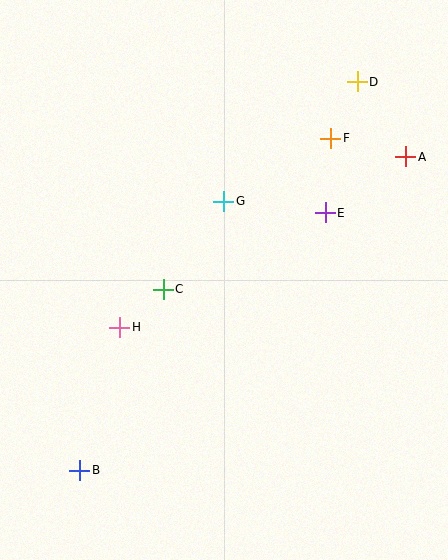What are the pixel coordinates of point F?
Point F is at (331, 138).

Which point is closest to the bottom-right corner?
Point E is closest to the bottom-right corner.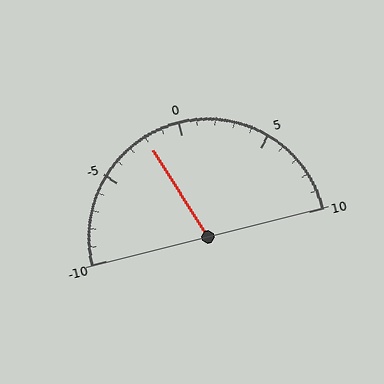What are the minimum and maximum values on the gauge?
The gauge ranges from -10 to 10.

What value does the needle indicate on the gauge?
The needle indicates approximately -2.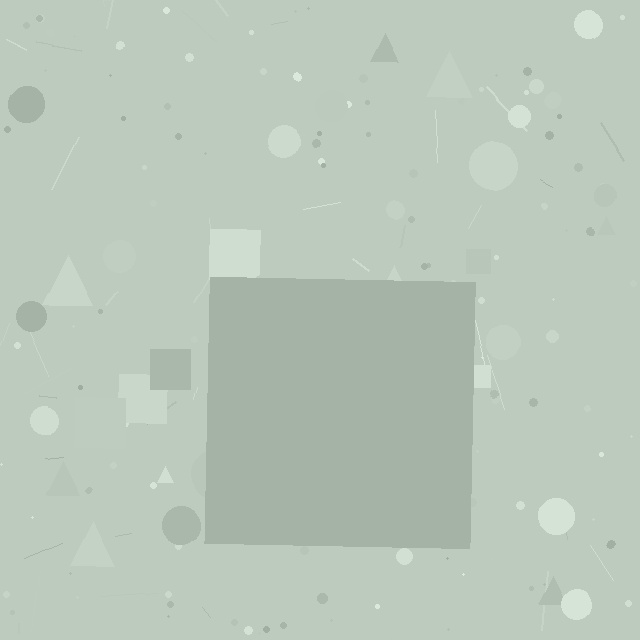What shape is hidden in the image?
A square is hidden in the image.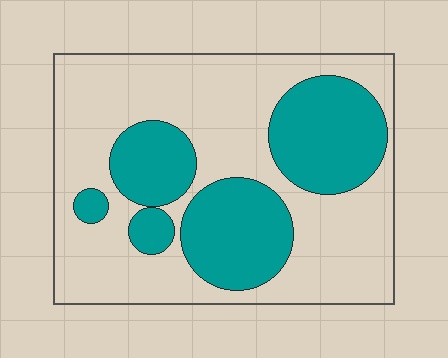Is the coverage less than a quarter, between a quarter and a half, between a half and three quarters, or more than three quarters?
Between a quarter and a half.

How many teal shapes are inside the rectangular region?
5.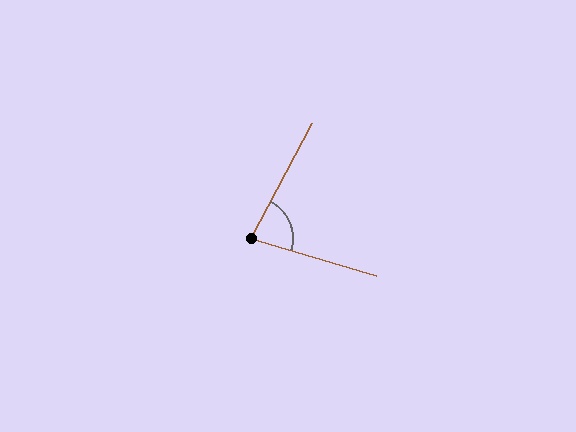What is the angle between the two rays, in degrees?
Approximately 78 degrees.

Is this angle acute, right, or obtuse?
It is acute.